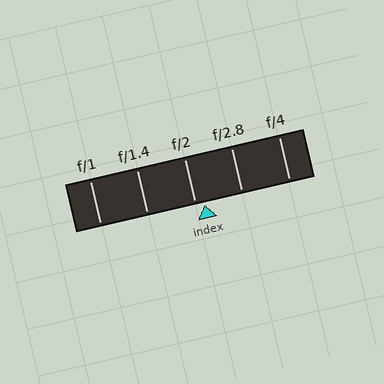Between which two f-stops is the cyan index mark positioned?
The index mark is between f/2 and f/2.8.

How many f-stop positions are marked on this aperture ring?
There are 5 f-stop positions marked.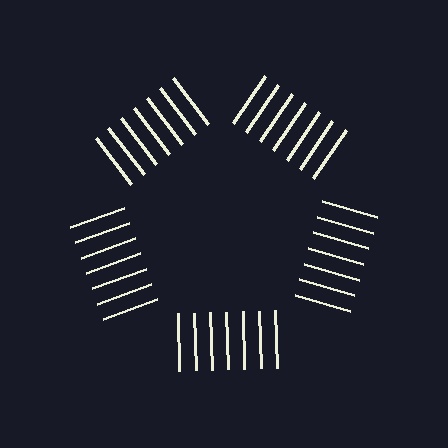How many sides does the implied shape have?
5 sides — the line-ends trace a pentagon.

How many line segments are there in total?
35 — 7 along each of the 5 edges.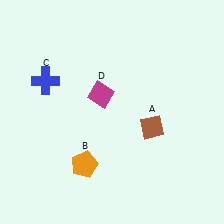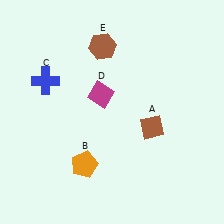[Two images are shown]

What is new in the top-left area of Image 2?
A brown hexagon (E) was added in the top-left area of Image 2.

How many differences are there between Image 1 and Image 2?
There is 1 difference between the two images.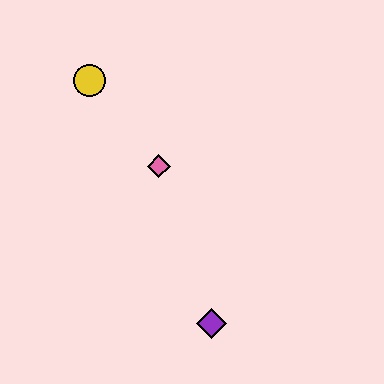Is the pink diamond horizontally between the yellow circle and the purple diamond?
Yes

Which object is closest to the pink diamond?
The yellow circle is closest to the pink diamond.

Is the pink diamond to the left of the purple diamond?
Yes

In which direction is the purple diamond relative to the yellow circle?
The purple diamond is below the yellow circle.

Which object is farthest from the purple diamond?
The yellow circle is farthest from the purple diamond.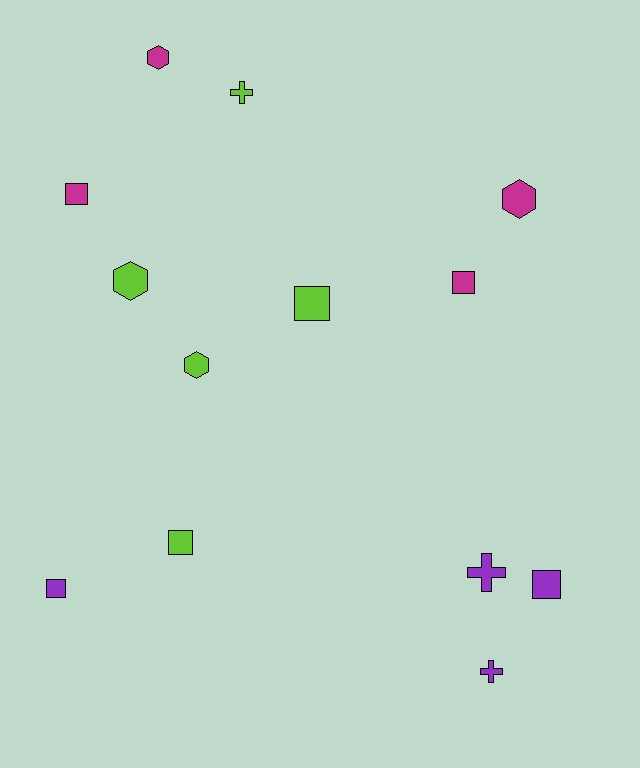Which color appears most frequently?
Lime, with 5 objects.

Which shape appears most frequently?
Square, with 6 objects.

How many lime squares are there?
There are 2 lime squares.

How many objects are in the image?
There are 13 objects.